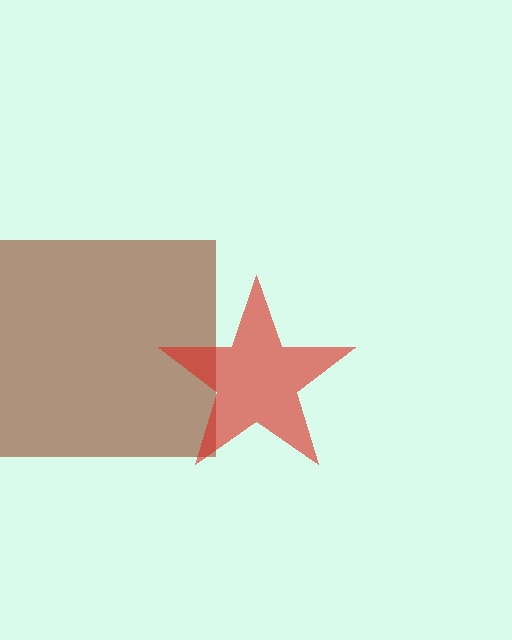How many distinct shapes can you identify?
There are 2 distinct shapes: a brown square, a red star.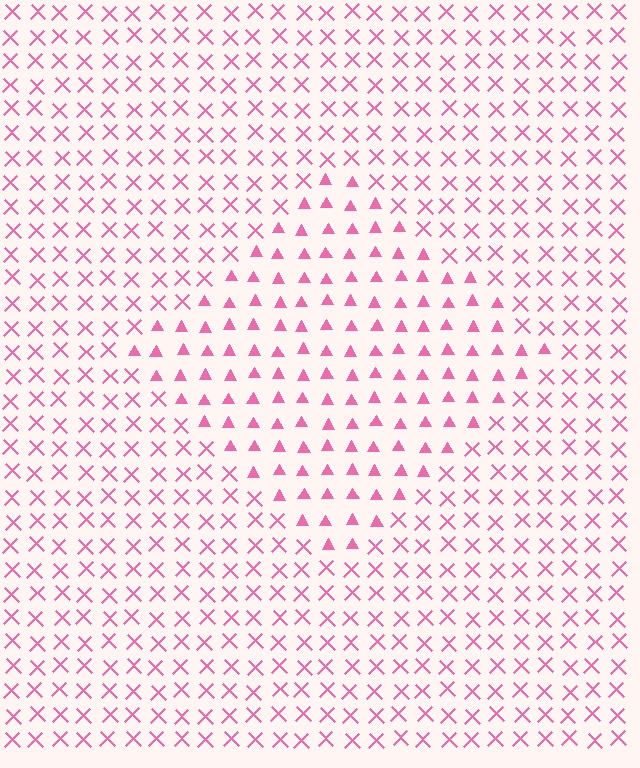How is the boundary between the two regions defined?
The boundary is defined by a change in element shape: triangles inside vs. X marks outside. All elements share the same color and spacing.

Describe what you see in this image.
The image is filled with small pink elements arranged in a uniform grid. A diamond-shaped region contains triangles, while the surrounding area contains X marks. The boundary is defined purely by the change in element shape.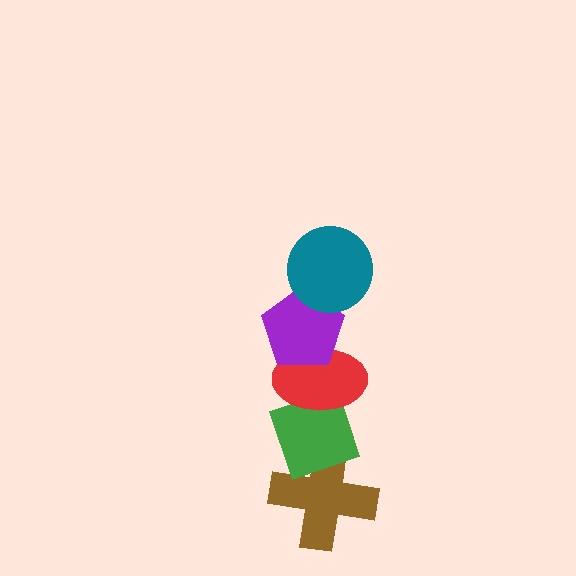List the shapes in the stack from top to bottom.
From top to bottom: the teal circle, the purple pentagon, the red ellipse, the green diamond, the brown cross.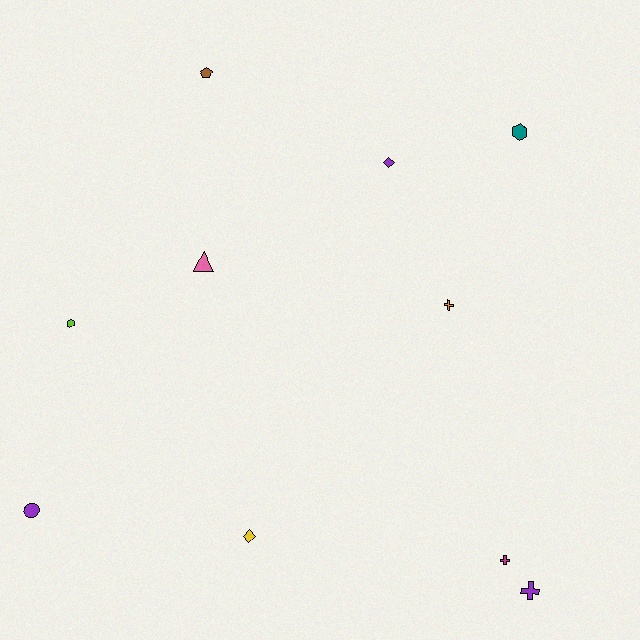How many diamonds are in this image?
There are 2 diamonds.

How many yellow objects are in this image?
There is 1 yellow object.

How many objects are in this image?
There are 10 objects.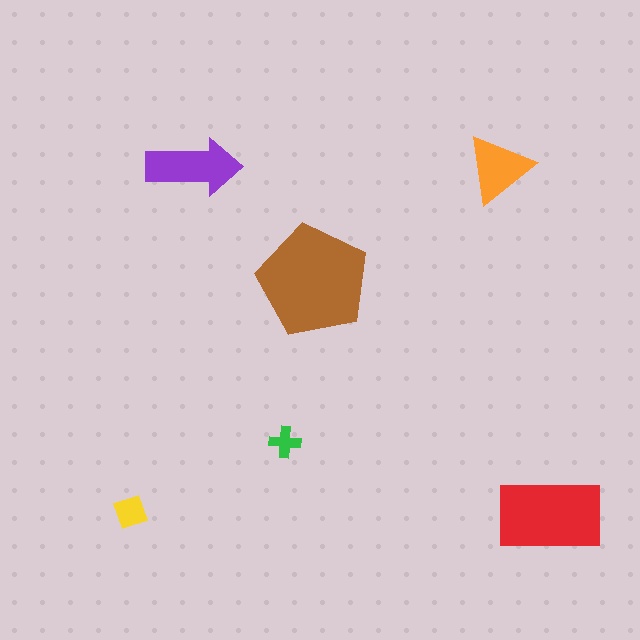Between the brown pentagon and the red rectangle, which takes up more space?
The brown pentagon.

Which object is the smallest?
The green cross.